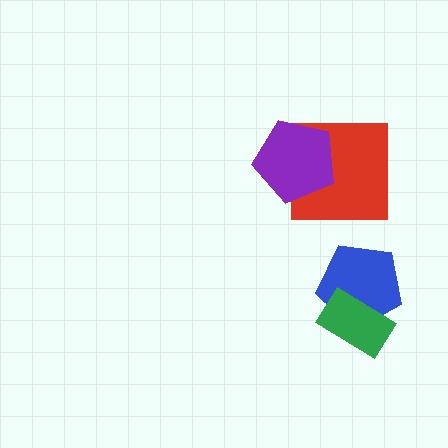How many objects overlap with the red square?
1 object overlaps with the red square.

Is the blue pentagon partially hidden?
Yes, it is partially covered by another shape.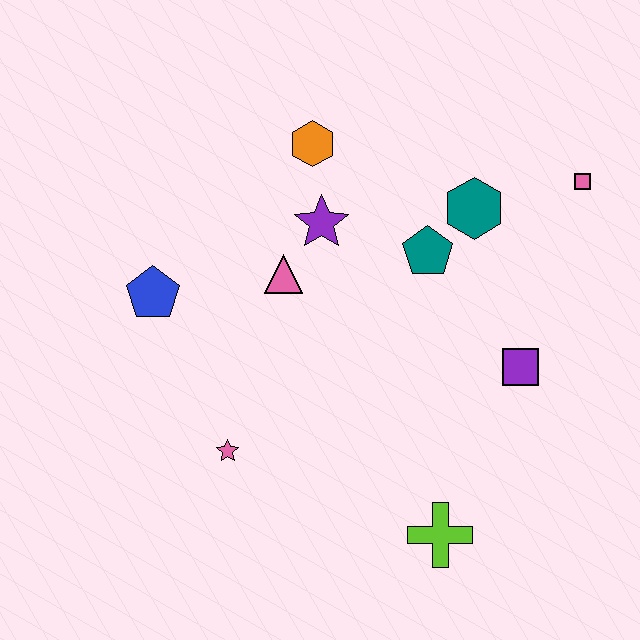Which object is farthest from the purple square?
The blue pentagon is farthest from the purple square.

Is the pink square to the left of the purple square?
No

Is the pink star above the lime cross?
Yes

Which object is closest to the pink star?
The blue pentagon is closest to the pink star.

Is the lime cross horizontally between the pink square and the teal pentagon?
Yes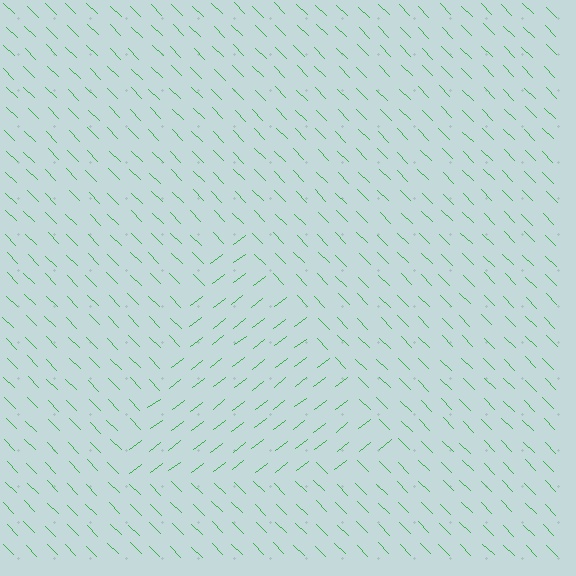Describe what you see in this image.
The image is filled with small green line segments. A triangle region in the image has lines oriented differently from the surrounding lines, creating a visible texture boundary.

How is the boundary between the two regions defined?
The boundary is defined purely by a change in line orientation (approximately 82 degrees difference). All lines are the same color and thickness.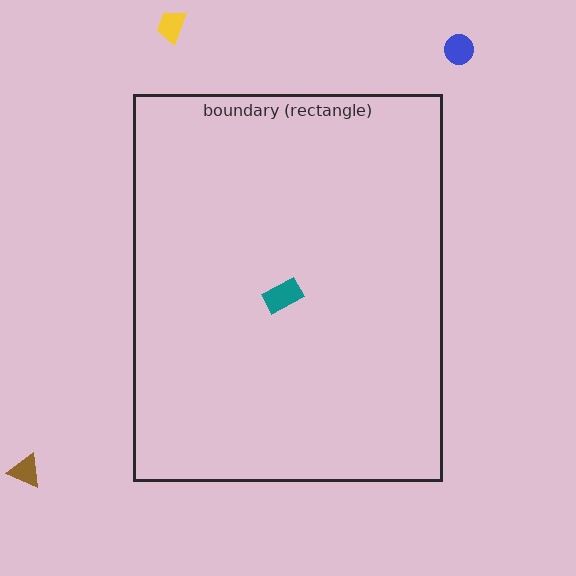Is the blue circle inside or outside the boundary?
Outside.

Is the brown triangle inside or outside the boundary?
Outside.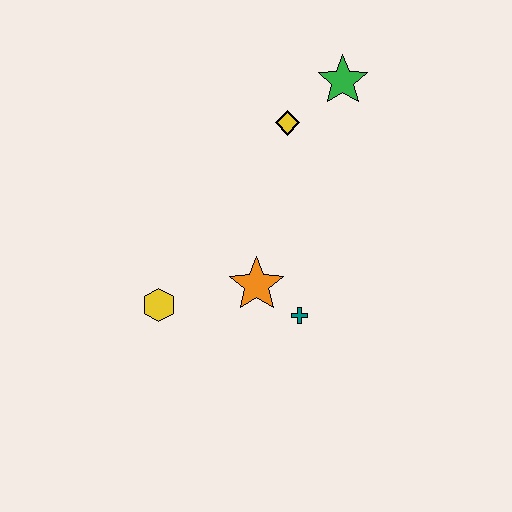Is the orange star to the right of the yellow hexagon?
Yes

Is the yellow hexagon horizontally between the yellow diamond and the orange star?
No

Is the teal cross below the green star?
Yes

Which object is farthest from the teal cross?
The green star is farthest from the teal cross.